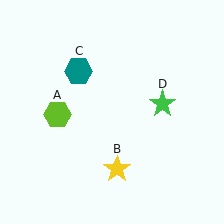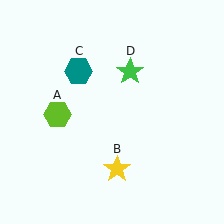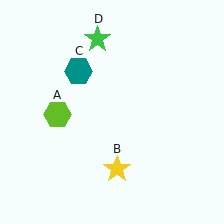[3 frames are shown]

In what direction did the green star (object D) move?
The green star (object D) moved up and to the left.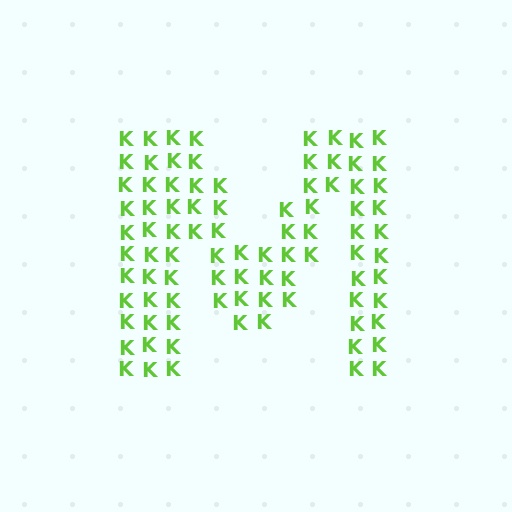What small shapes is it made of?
It is made of small letter K's.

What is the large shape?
The large shape is the letter M.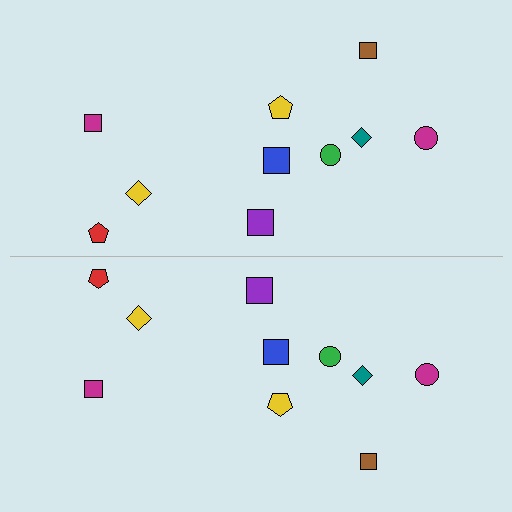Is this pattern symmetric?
Yes, this pattern has bilateral (reflection) symmetry.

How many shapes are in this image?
There are 20 shapes in this image.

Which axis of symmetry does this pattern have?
The pattern has a horizontal axis of symmetry running through the center of the image.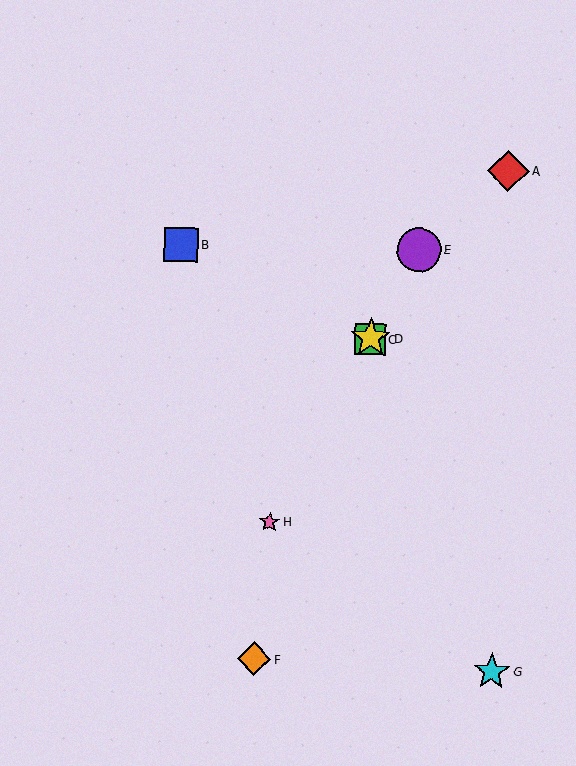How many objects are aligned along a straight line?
4 objects (C, D, E, H) are aligned along a straight line.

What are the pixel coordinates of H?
Object H is at (270, 522).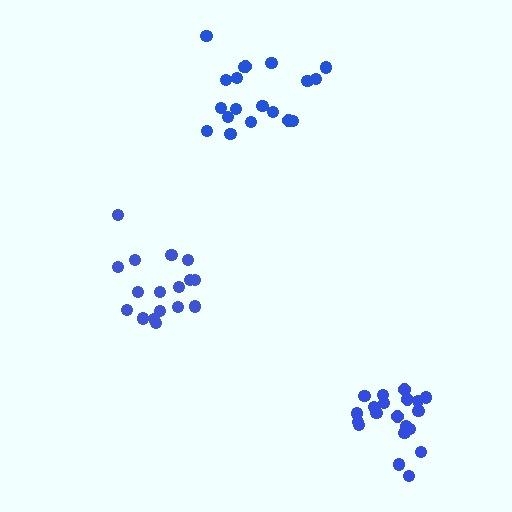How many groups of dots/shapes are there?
There are 3 groups.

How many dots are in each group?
Group 1: 19 dots, Group 2: 20 dots, Group 3: 17 dots (56 total).